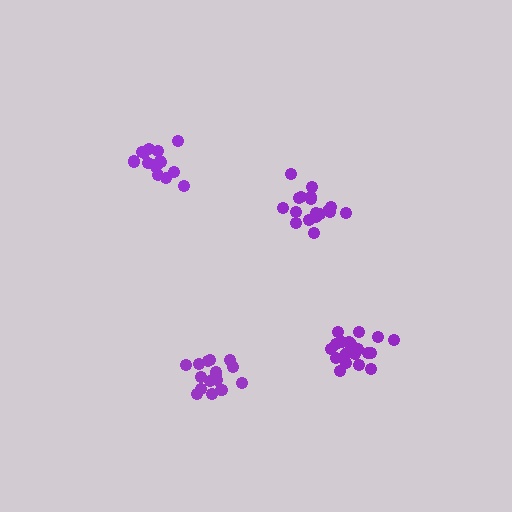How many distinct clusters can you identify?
There are 4 distinct clusters.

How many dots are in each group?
Group 1: 18 dots, Group 2: 17 dots, Group 3: 20 dots, Group 4: 16 dots (71 total).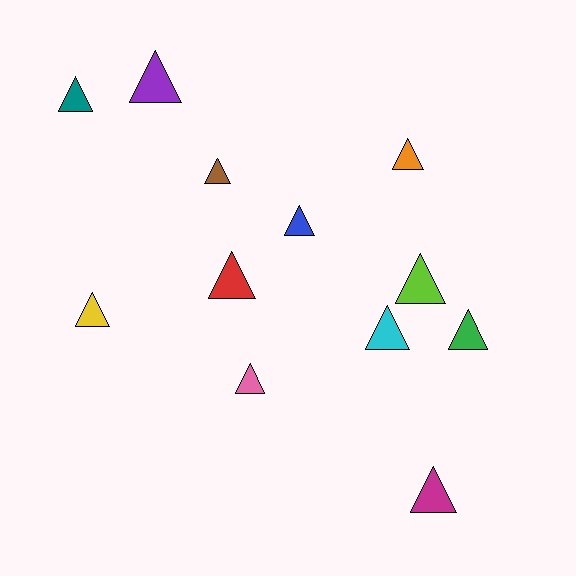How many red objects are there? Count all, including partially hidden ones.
There is 1 red object.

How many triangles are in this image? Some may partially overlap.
There are 12 triangles.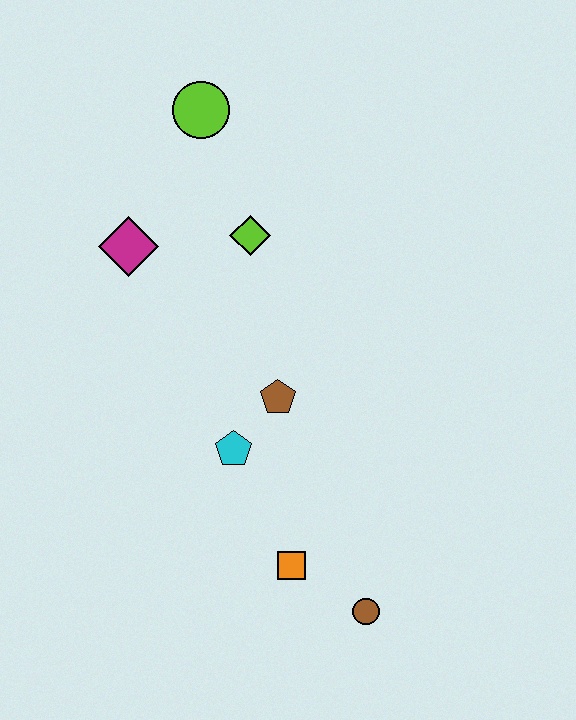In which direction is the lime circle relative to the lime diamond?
The lime circle is above the lime diamond.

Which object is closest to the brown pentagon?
The cyan pentagon is closest to the brown pentagon.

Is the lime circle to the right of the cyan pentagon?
No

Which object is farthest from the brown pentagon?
The lime circle is farthest from the brown pentagon.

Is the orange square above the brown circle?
Yes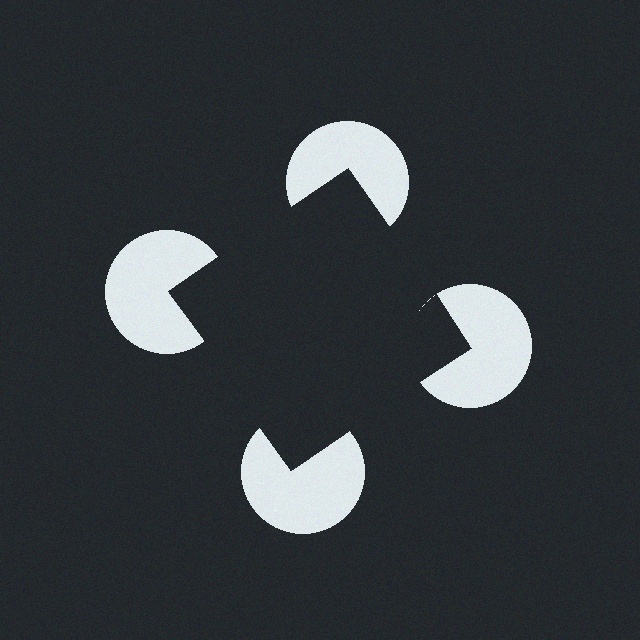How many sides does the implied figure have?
4 sides.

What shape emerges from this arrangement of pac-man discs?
An illusory square — its edges are inferred from the aligned wedge cuts in the pac-man discs, not physically drawn.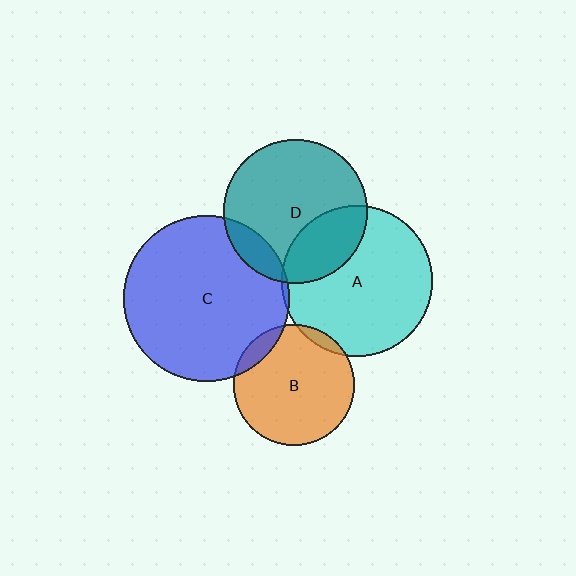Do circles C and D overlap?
Yes.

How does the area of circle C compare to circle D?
Approximately 1.3 times.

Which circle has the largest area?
Circle C (blue).